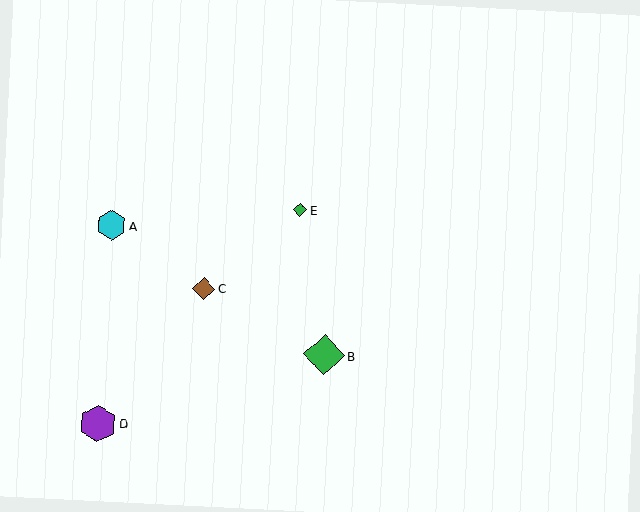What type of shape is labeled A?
Shape A is a cyan hexagon.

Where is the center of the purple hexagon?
The center of the purple hexagon is at (98, 424).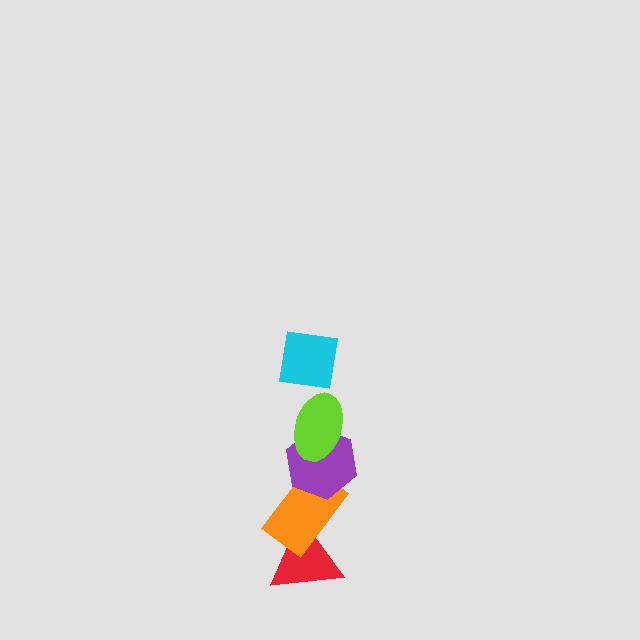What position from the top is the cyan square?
The cyan square is 1st from the top.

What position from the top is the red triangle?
The red triangle is 5th from the top.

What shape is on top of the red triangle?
The orange rectangle is on top of the red triangle.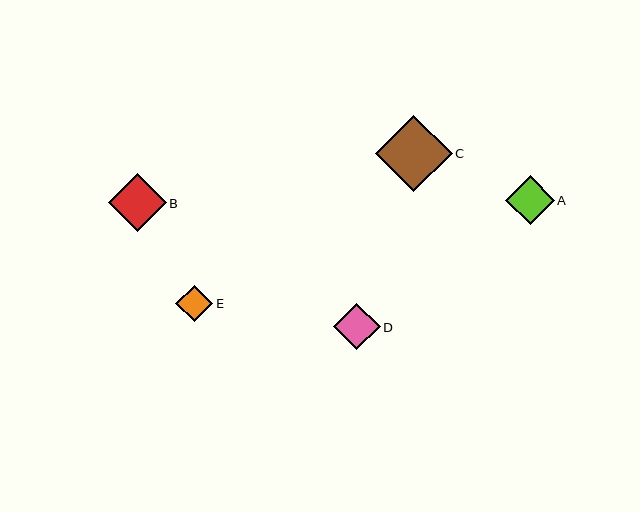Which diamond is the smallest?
Diamond E is the smallest with a size of approximately 37 pixels.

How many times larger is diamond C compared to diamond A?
Diamond C is approximately 1.6 times the size of diamond A.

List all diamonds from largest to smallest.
From largest to smallest: C, B, A, D, E.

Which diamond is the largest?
Diamond C is the largest with a size of approximately 76 pixels.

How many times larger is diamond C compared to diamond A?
Diamond C is approximately 1.6 times the size of diamond A.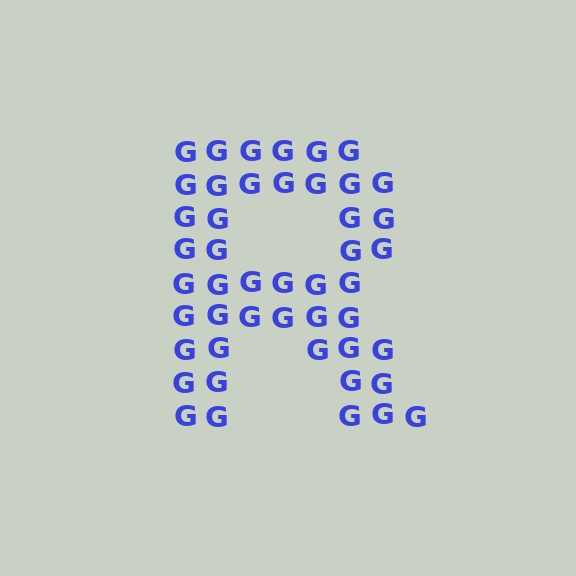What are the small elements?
The small elements are letter G's.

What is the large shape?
The large shape is the letter R.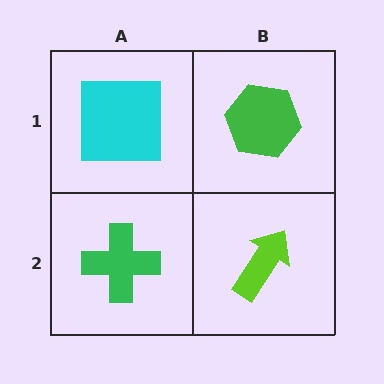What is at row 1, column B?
A green hexagon.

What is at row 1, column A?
A cyan square.